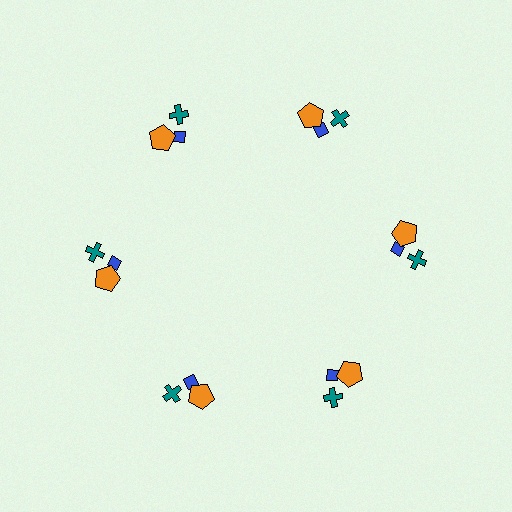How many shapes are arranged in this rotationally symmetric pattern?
There are 18 shapes, arranged in 6 groups of 3.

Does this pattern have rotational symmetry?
Yes, this pattern has 6-fold rotational symmetry. It looks the same after rotating 60 degrees around the center.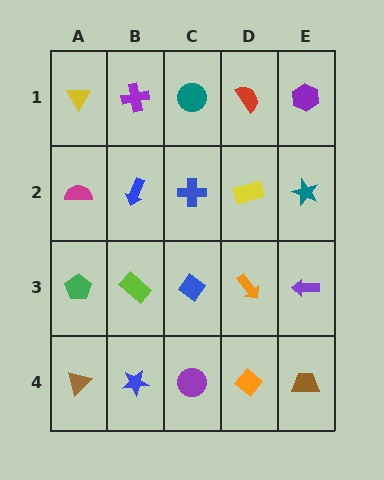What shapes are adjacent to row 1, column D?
A yellow rectangle (row 2, column D), a teal circle (row 1, column C), a purple hexagon (row 1, column E).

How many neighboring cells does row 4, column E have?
2.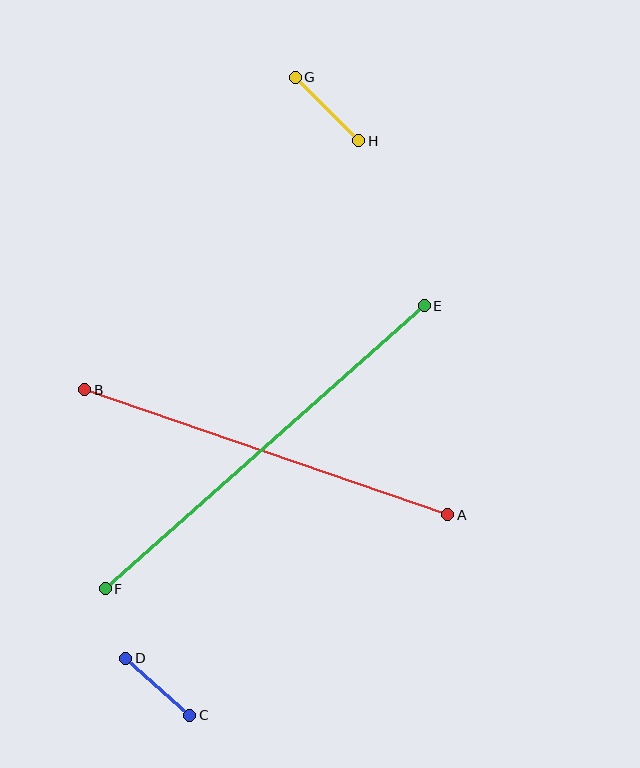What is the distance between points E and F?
The distance is approximately 427 pixels.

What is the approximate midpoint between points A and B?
The midpoint is at approximately (266, 452) pixels.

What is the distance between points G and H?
The distance is approximately 90 pixels.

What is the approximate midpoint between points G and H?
The midpoint is at approximately (327, 109) pixels.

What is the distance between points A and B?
The distance is approximately 384 pixels.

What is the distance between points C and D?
The distance is approximately 86 pixels.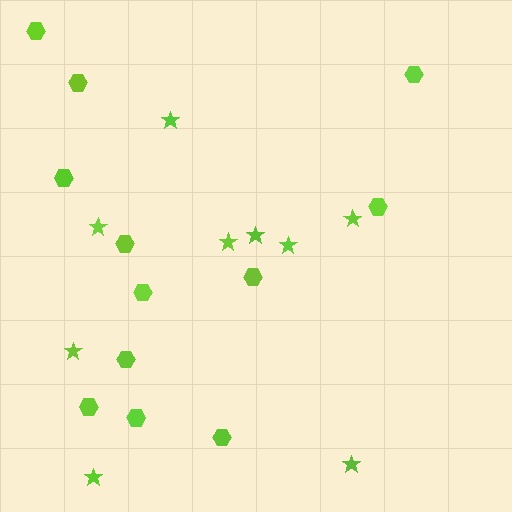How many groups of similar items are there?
There are 2 groups: one group of hexagons (12) and one group of stars (9).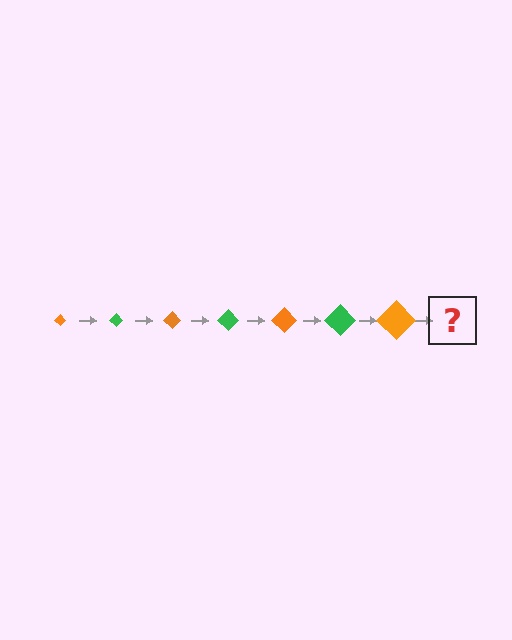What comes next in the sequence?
The next element should be a green diamond, larger than the previous one.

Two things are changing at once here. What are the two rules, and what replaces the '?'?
The two rules are that the diamond grows larger each step and the color cycles through orange and green. The '?' should be a green diamond, larger than the previous one.